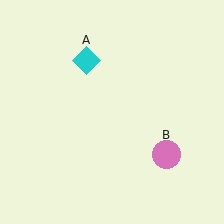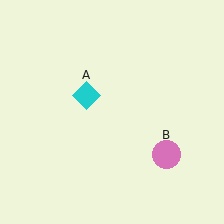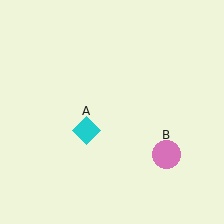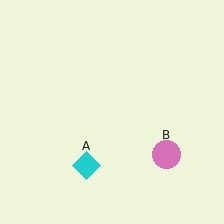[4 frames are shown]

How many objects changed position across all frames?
1 object changed position: cyan diamond (object A).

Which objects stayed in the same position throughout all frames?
Pink circle (object B) remained stationary.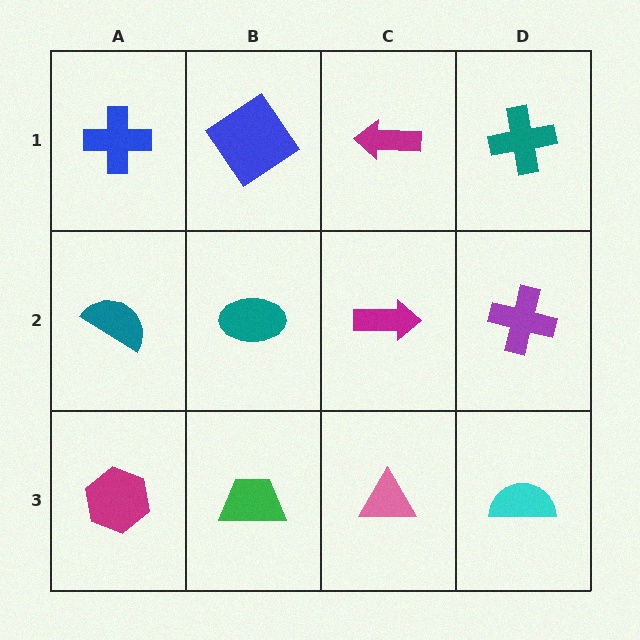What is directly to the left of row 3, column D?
A pink triangle.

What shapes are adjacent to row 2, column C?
A magenta arrow (row 1, column C), a pink triangle (row 3, column C), a teal ellipse (row 2, column B), a purple cross (row 2, column D).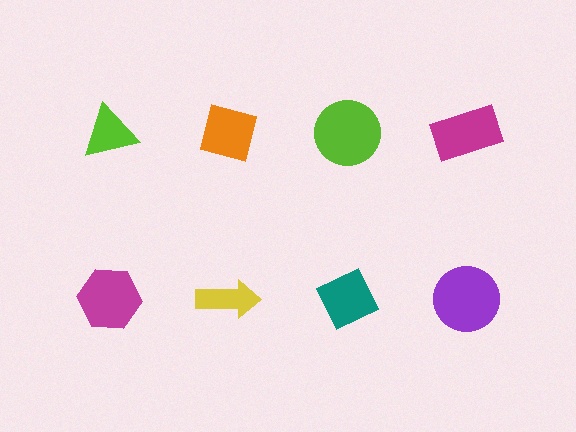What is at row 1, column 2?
An orange square.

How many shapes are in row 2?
4 shapes.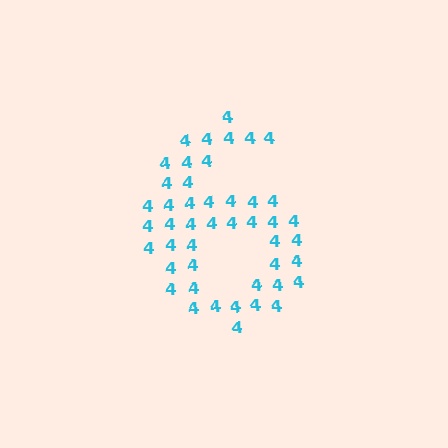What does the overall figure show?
The overall figure shows the digit 6.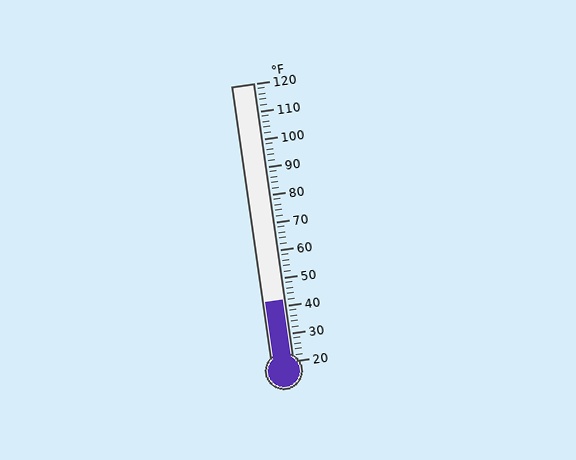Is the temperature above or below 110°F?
The temperature is below 110°F.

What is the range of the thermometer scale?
The thermometer scale ranges from 20°F to 120°F.